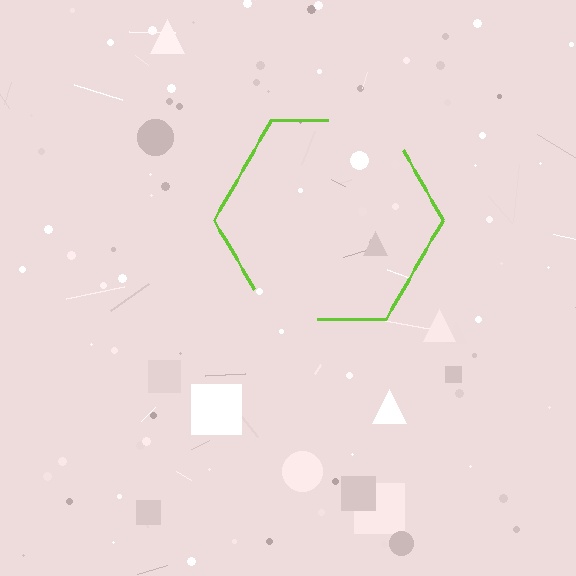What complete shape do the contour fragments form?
The contour fragments form a hexagon.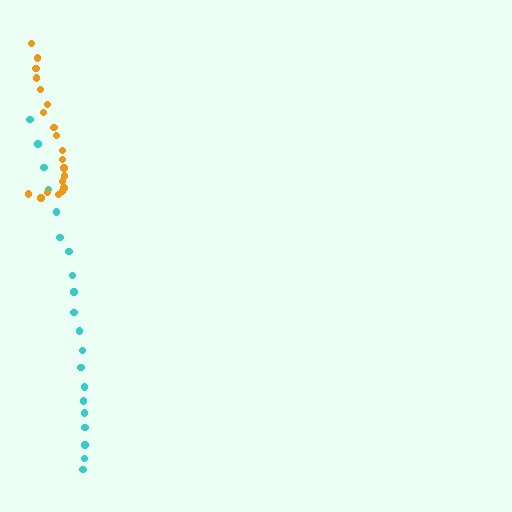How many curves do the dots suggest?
There are 2 distinct paths.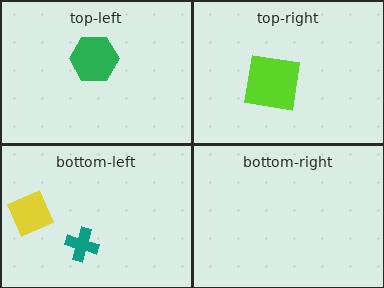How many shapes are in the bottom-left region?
2.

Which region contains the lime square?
The top-right region.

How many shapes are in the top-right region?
2.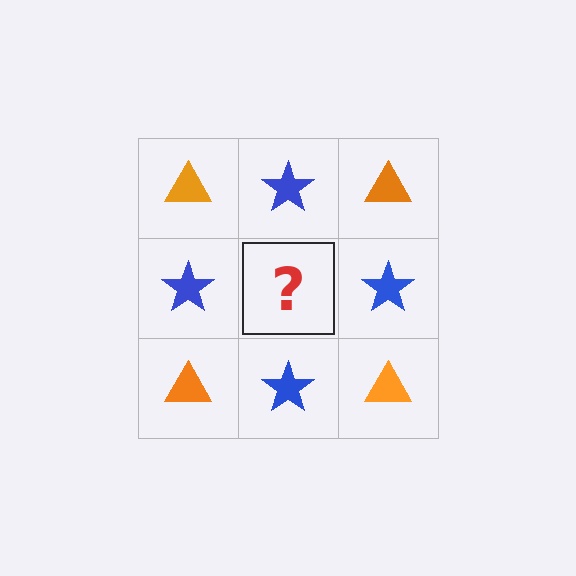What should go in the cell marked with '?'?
The missing cell should contain an orange triangle.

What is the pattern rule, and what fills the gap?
The rule is that it alternates orange triangle and blue star in a checkerboard pattern. The gap should be filled with an orange triangle.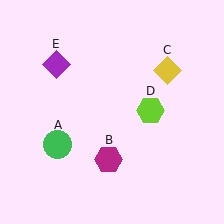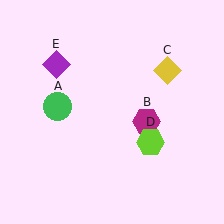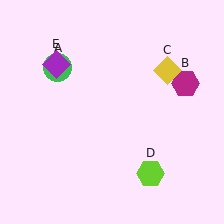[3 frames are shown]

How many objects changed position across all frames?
3 objects changed position: green circle (object A), magenta hexagon (object B), lime hexagon (object D).